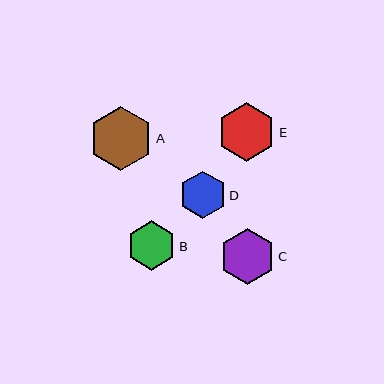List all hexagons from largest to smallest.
From largest to smallest: A, E, C, B, D.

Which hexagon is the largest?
Hexagon A is the largest with a size of approximately 63 pixels.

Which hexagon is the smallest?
Hexagon D is the smallest with a size of approximately 47 pixels.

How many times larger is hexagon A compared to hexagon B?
Hexagon A is approximately 1.3 times the size of hexagon B.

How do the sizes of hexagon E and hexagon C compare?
Hexagon E and hexagon C are approximately the same size.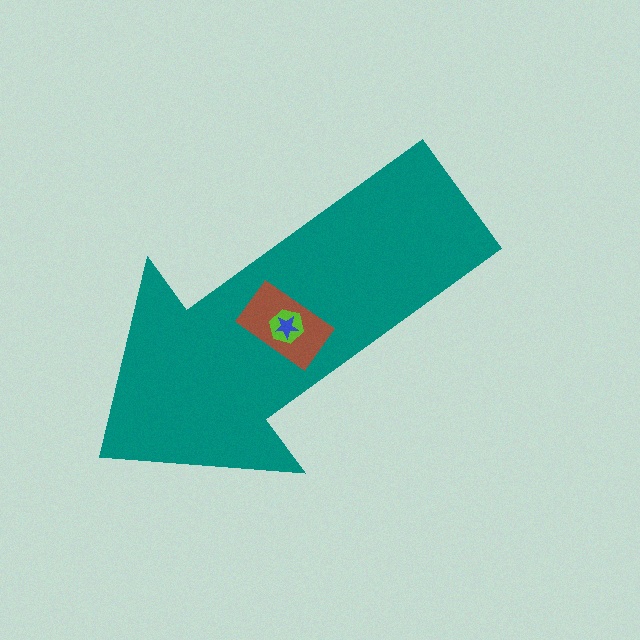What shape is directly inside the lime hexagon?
The blue star.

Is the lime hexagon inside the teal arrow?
Yes.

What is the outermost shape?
The teal arrow.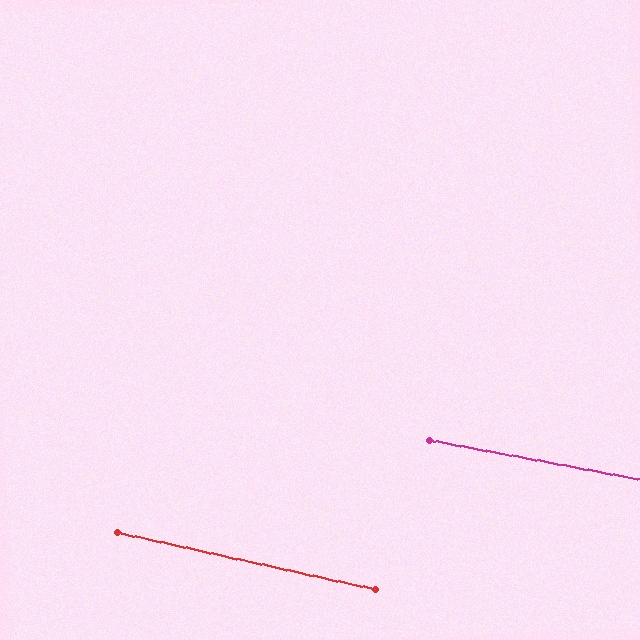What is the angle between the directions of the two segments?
Approximately 2 degrees.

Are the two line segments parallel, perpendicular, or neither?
Parallel — their directions differ by only 1.9°.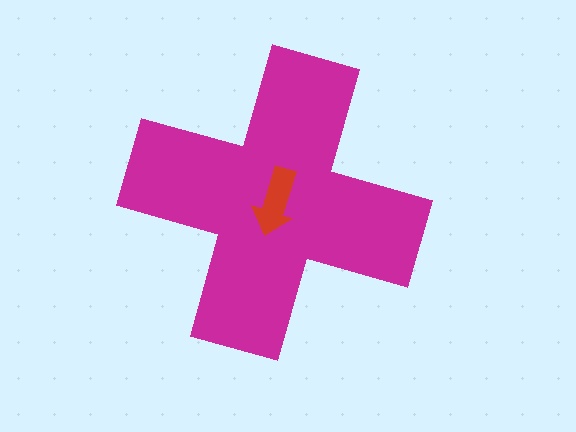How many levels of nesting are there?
2.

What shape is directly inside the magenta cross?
The red arrow.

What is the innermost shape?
The red arrow.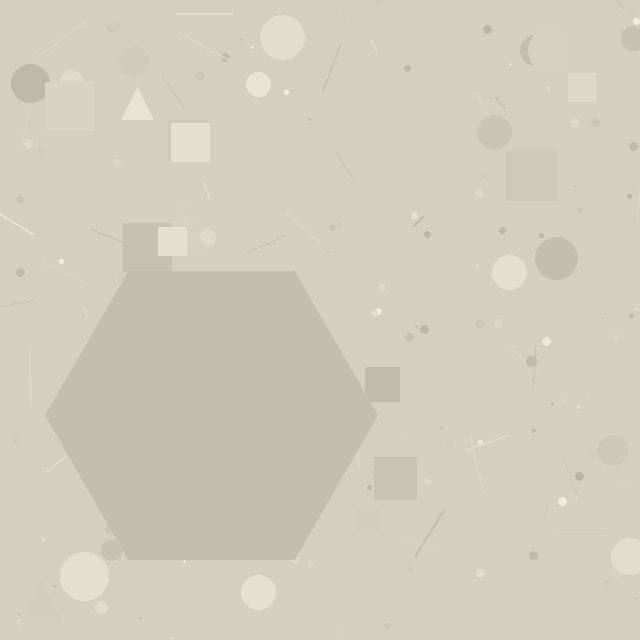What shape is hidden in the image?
A hexagon is hidden in the image.